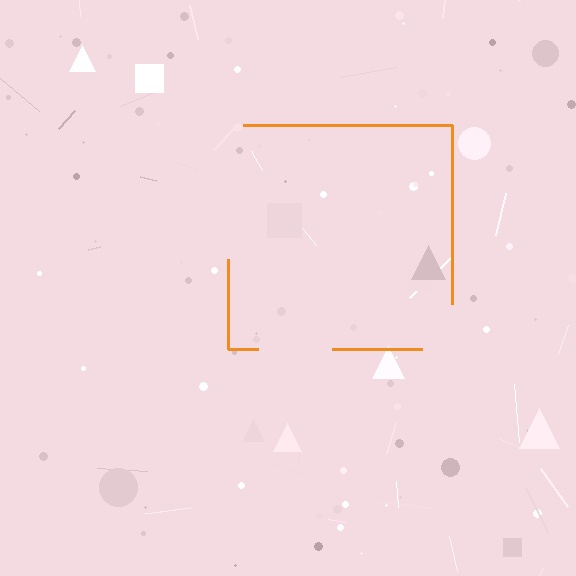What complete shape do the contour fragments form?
The contour fragments form a square.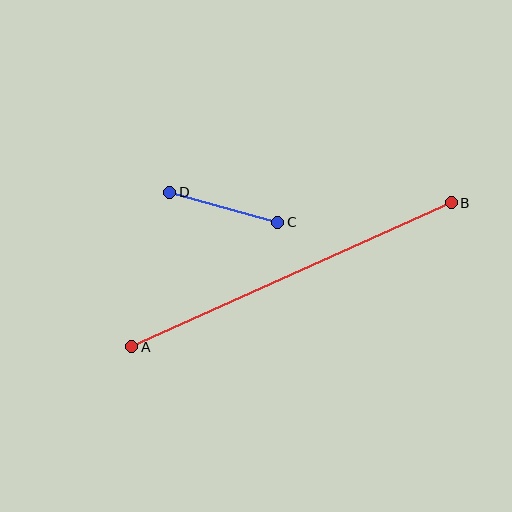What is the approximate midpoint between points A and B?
The midpoint is at approximately (291, 275) pixels.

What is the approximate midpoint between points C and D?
The midpoint is at approximately (224, 207) pixels.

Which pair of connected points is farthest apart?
Points A and B are farthest apart.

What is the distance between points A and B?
The distance is approximately 351 pixels.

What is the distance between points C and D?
The distance is approximately 112 pixels.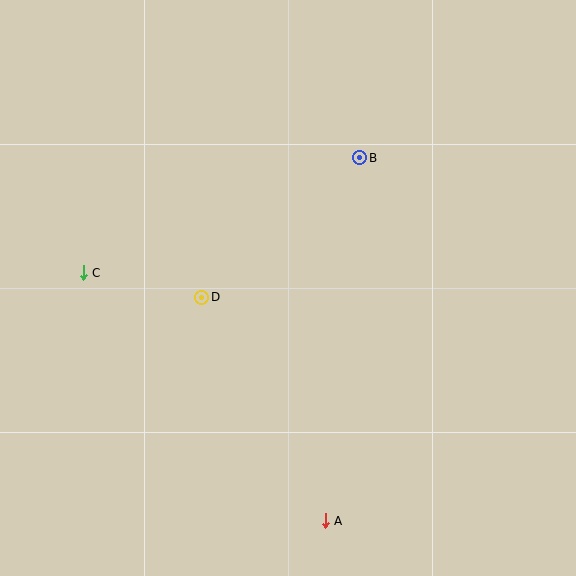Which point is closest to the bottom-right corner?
Point A is closest to the bottom-right corner.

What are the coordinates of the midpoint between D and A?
The midpoint between D and A is at (264, 409).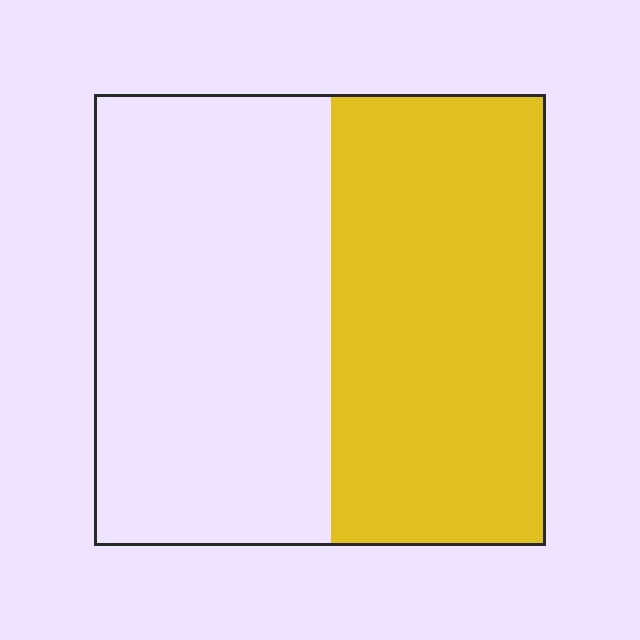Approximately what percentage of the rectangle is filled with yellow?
Approximately 50%.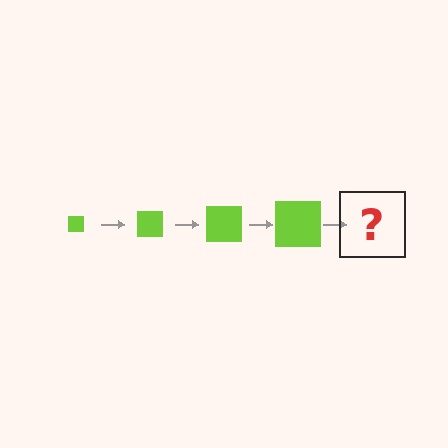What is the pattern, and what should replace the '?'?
The pattern is that the square gets progressively larger each step. The '?' should be a lime square, larger than the previous one.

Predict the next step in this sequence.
The next step is a lime square, larger than the previous one.